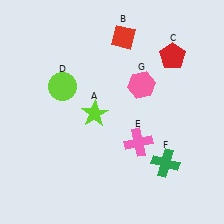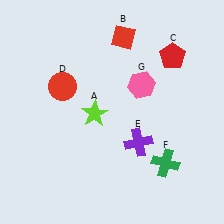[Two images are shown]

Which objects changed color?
D changed from lime to red. E changed from pink to purple.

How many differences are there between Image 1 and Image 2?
There are 2 differences between the two images.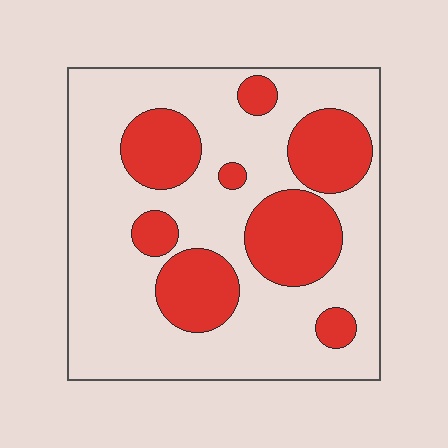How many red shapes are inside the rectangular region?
8.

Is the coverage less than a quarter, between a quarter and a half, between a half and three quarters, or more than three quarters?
Between a quarter and a half.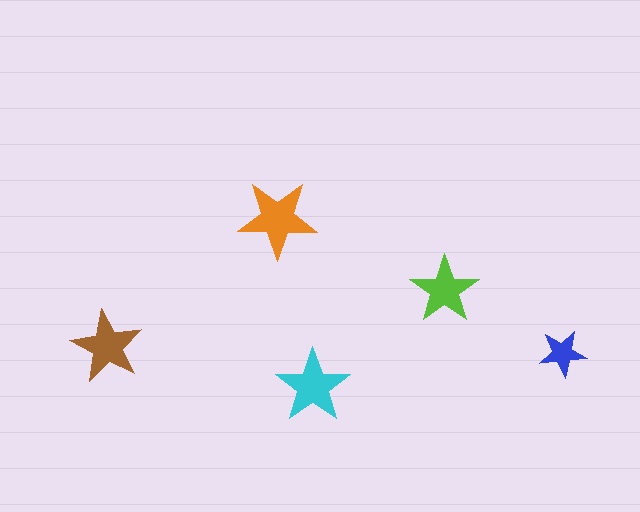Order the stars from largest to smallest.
the orange one, the cyan one, the brown one, the lime one, the blue one.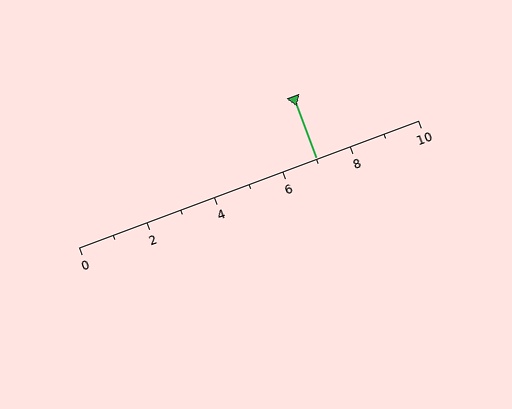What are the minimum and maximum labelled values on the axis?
The axis runs from 0 to 10.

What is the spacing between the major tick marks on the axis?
The major ticks are spaced 2 apart.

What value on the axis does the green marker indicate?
The marker indicates approximately 7.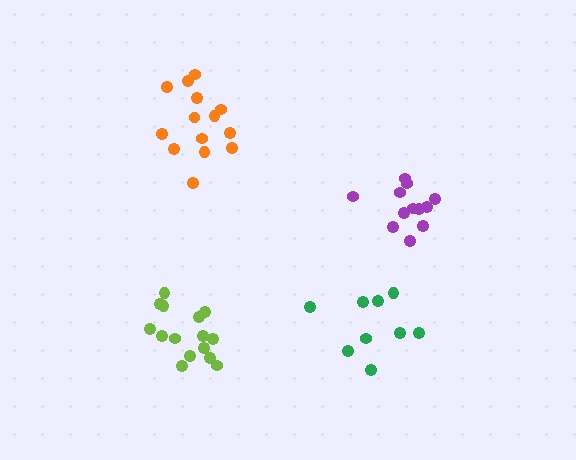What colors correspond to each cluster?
The clusters are colored: orange, purple, green, lime.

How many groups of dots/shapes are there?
There are 4 groups.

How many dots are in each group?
Group 1: 14 dots, Group 2: 12 dots, Group 3: 9 dots, Group 4: 15 dots (50 total).